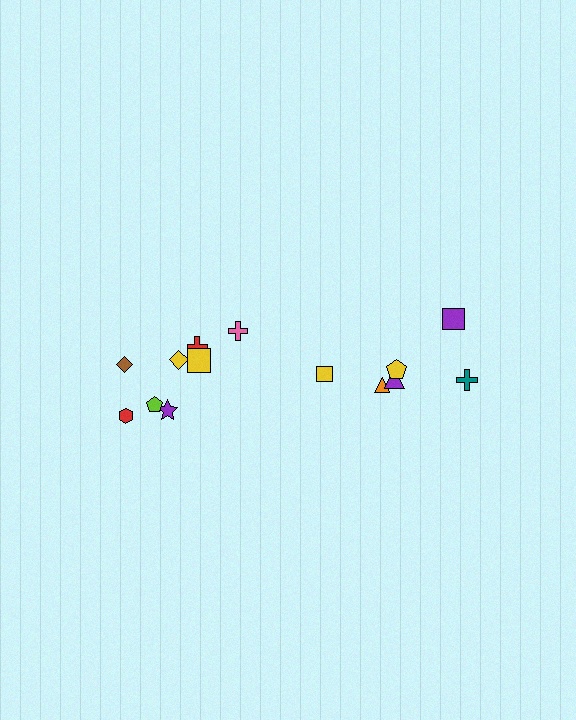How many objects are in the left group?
There are 8 objects.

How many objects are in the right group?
There are 6 objects.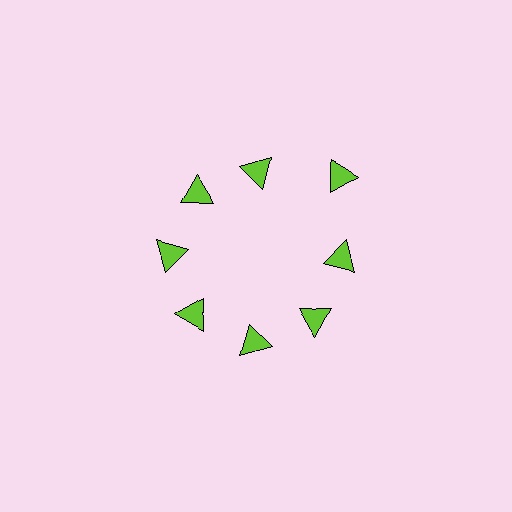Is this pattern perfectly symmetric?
No. The 8 lime triangles are arranged in a ring, but one element near the 2 o'clock position is pushed outward from the center, breaking the 8-fold rotational symmetry.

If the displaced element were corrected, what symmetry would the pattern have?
It would have 8-fold rotational symmetry — the pattern would map onto itself every 45 degrees.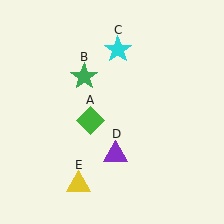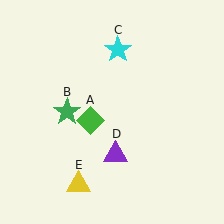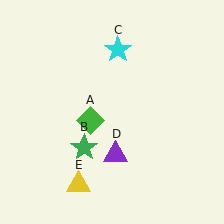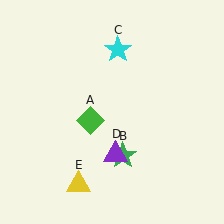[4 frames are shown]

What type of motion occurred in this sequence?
The green star (object B) rotated counterclockwise around the center of the scene.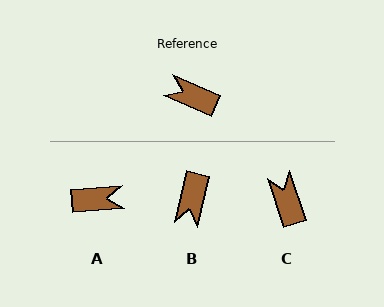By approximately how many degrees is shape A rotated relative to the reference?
Approximately 152 degrees clockwise.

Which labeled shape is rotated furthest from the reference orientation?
A, about 152 degrees away.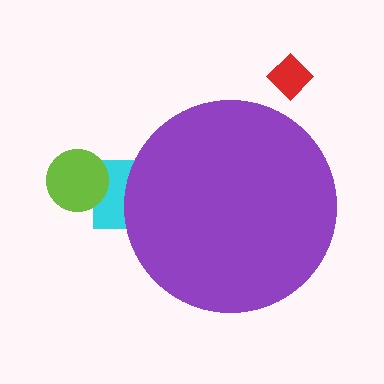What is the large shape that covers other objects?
A purple circle.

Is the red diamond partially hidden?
No, the red diamond is fully visible.